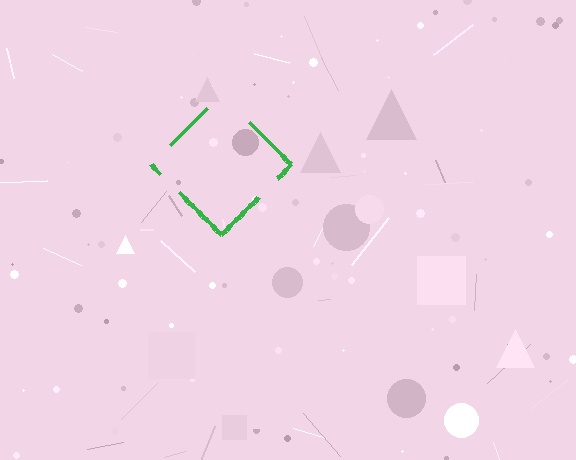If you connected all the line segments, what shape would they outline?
They would outline a diamond.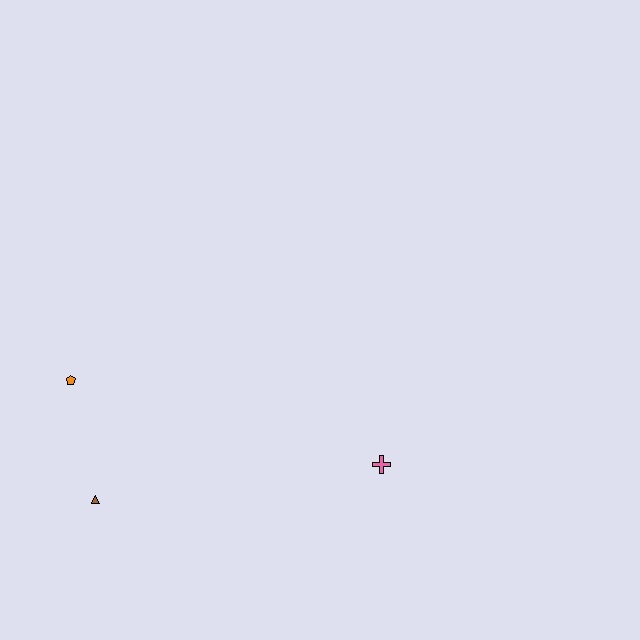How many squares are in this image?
There are no squares.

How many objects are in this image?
There are 3 objects.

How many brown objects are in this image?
There is 1 brown object.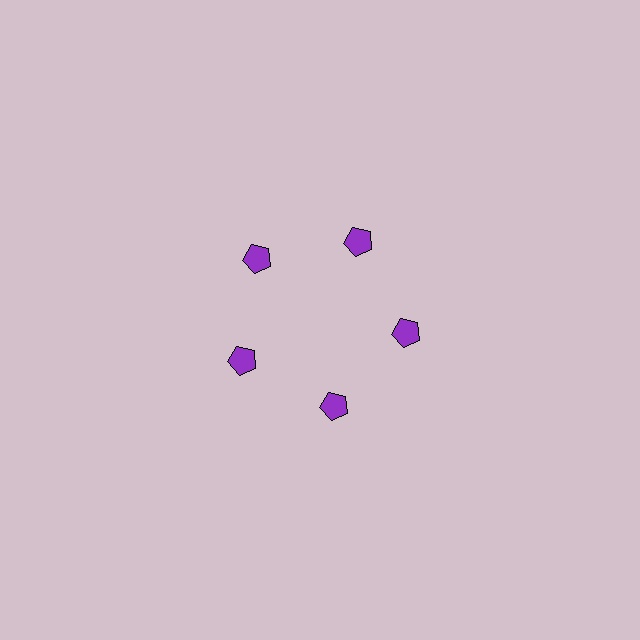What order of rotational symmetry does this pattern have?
This pattern has 5-fold rotational symmetry.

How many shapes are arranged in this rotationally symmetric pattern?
There are 5 shapes, arranged in 5 groups of 1.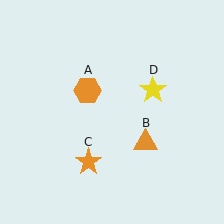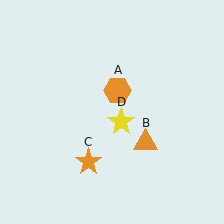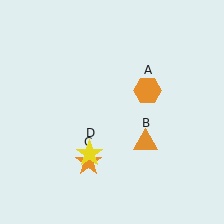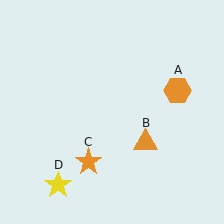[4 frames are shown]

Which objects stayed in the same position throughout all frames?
Orange triangle (object B) and orange star (object C) remained stationary.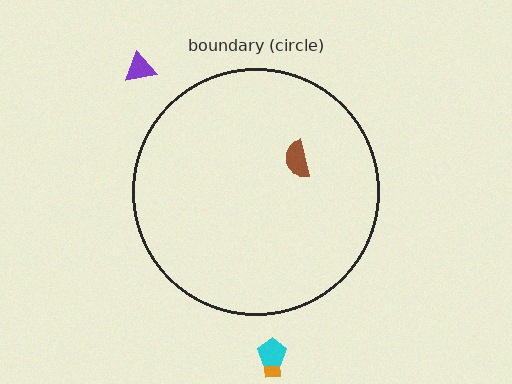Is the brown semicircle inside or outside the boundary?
Inside.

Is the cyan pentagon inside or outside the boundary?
Outside.